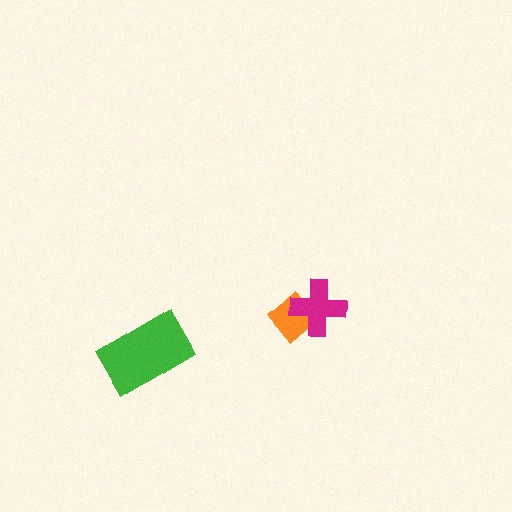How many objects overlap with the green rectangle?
0 objects overlap with the green rectangle.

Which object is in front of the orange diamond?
The magenta cross is in front of the orange diamond.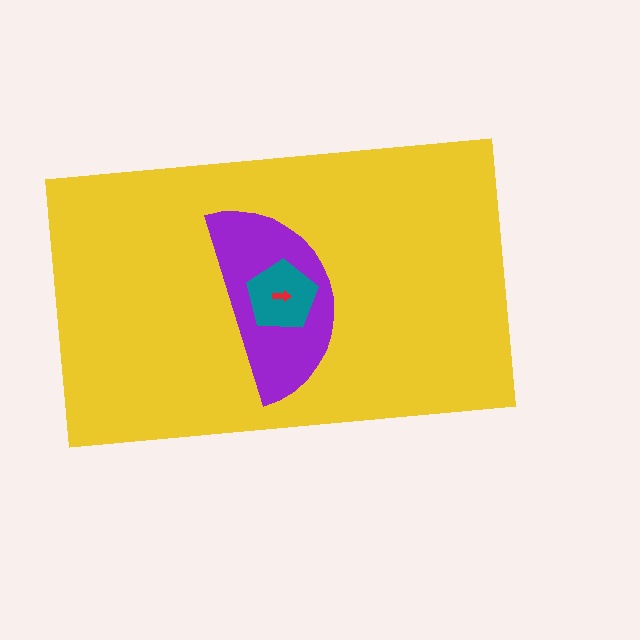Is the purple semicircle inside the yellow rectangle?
Yes.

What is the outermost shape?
The yellow rectangle.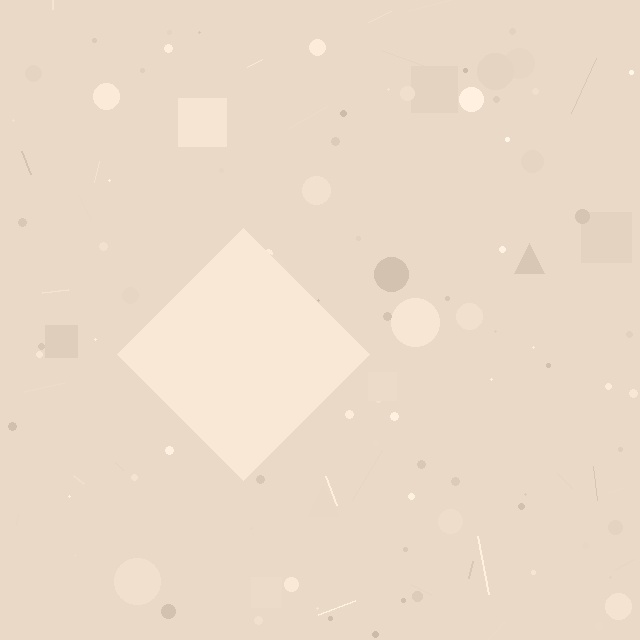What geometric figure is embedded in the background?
A diamond is embedded in the background.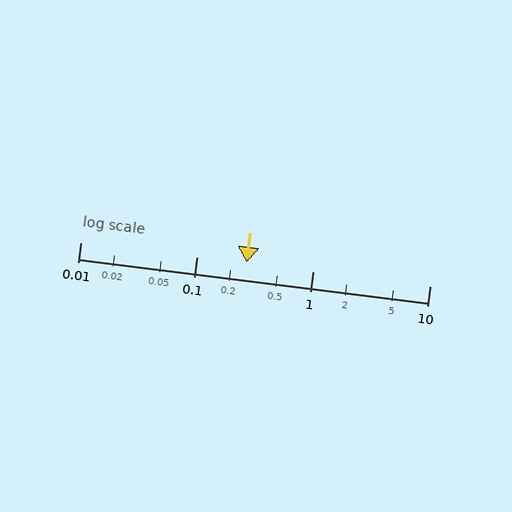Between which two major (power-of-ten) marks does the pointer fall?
The pointer is between 0.1 and 1.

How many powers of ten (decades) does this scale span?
The scale spans 3 decades, from 0.01 to 10.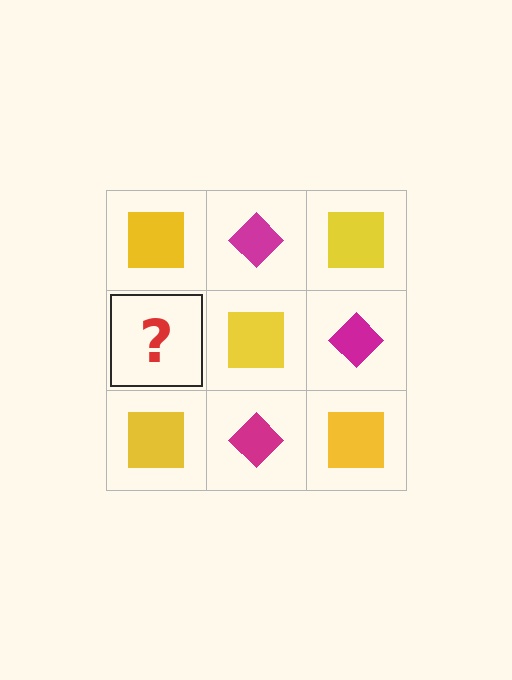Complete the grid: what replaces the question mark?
The question mark should be replaced with a magenta diamond.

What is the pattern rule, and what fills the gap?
The rule is that it alternates yellow square and magenta diamond in a checkerboard pattern. The gap should be filled with a magenta diamond.